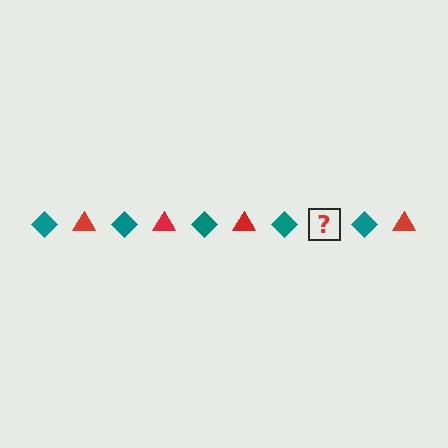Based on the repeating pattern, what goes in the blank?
The blank should be a red triangle.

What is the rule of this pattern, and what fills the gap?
The rule is that the pattern alternates between teal diamond and red triangle. The gap should be filled with a red triangle.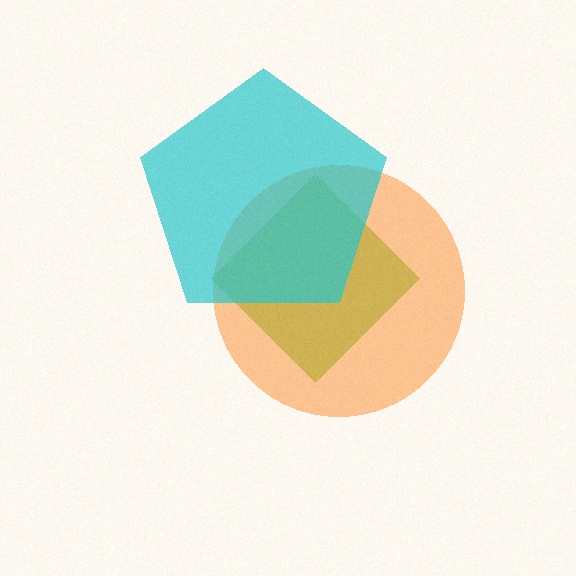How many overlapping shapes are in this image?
There are 3 overlapping shapes in the image.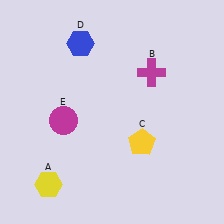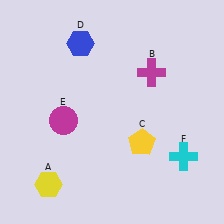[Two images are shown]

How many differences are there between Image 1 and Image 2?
There is 1 difference between the two images.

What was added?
A cyan cross (F) was added in Image 2.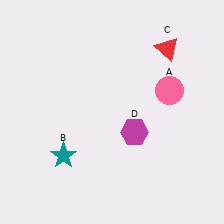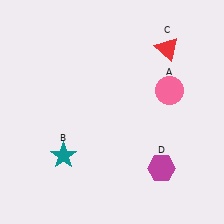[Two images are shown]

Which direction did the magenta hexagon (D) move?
The magenta hexagon (D) moved down.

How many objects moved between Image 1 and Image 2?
1 object moved between the two images.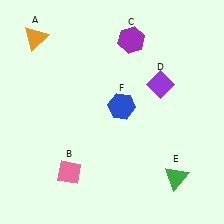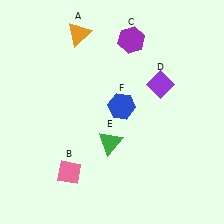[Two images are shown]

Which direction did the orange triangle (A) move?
The orange triangle (A) moved right.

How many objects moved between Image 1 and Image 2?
2 objects moved between the two images.